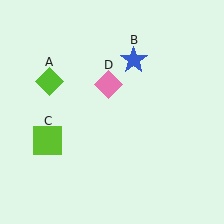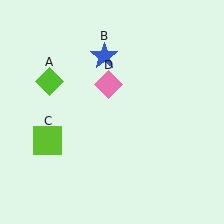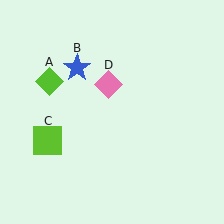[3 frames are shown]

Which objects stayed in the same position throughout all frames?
Lime diamond (object A) and lime square (object C) and pink diamond (object D) remained stationary.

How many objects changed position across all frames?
1 object changed position: blue star (object B).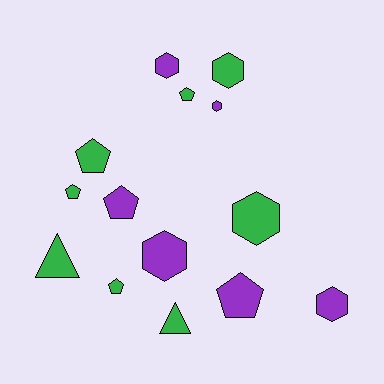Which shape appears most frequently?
Pentagon, with 6 objects.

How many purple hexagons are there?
There are 4 purple hexagons.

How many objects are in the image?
There are 14 objects.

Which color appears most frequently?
Green, with 8 objects.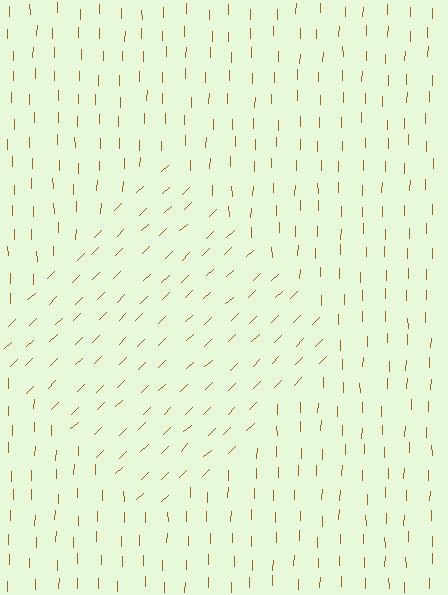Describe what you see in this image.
The image is filled with small brown line segments. A diamond region in the image has lines oriented differently from the surrounding lines, creating a visible texture boundary.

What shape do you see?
I see a diamond.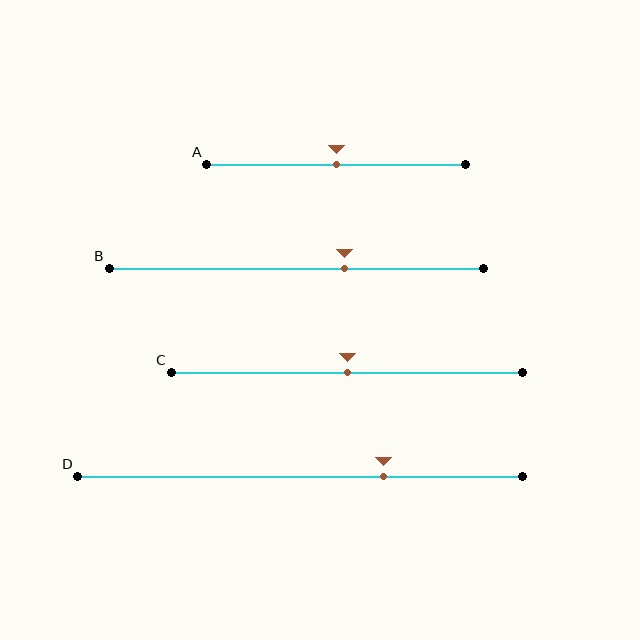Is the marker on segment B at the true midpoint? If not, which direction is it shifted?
No, the marker on segment B is shifted to the right by about 13% of the segment length.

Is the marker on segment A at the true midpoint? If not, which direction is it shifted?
Yes, the marker on segment A is at the true midpoint.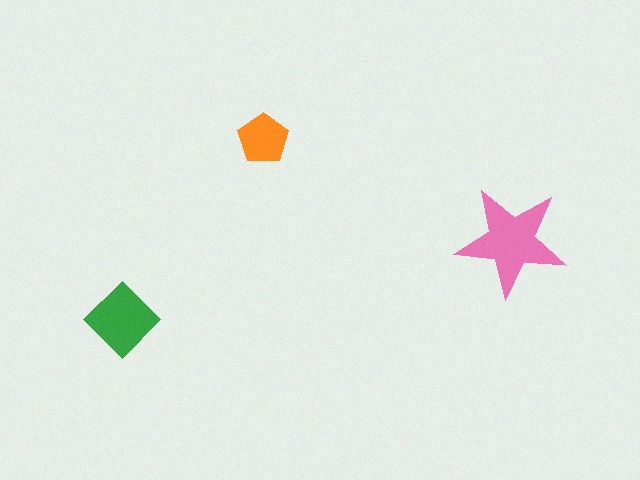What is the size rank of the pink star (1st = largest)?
1st.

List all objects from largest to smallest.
The pink star, the green diamond, the orange pentagon.